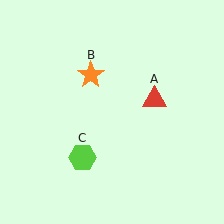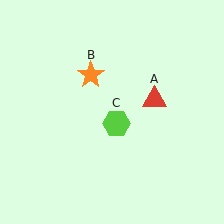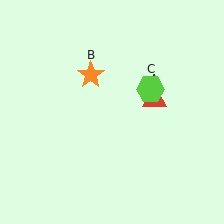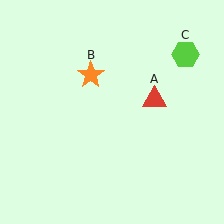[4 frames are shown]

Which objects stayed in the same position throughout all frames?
Red triangle (object A) and orange star (object B) remained stationary.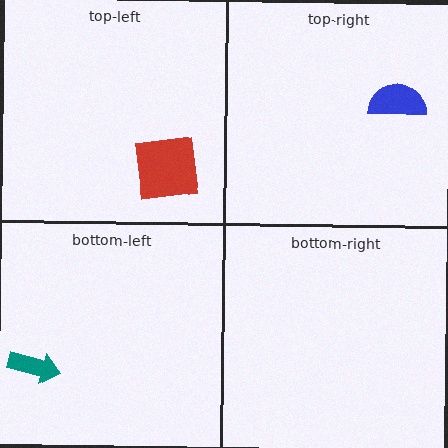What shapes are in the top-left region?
The red square.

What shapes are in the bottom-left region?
The teal arrow.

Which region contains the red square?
The top-left region.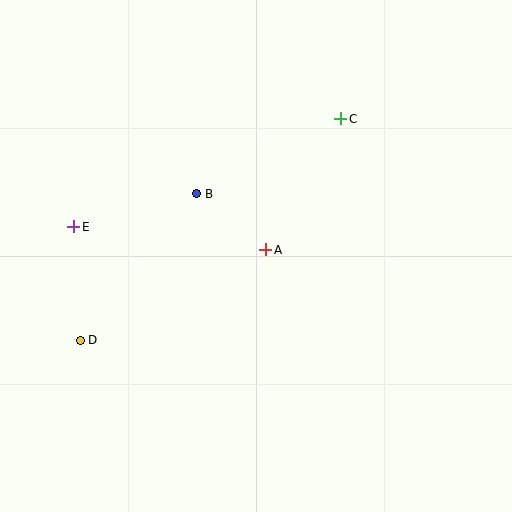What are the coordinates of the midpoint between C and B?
The midpoint between C and B is at (269, 156).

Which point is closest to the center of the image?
Point A at (266, 250) is closest to the center.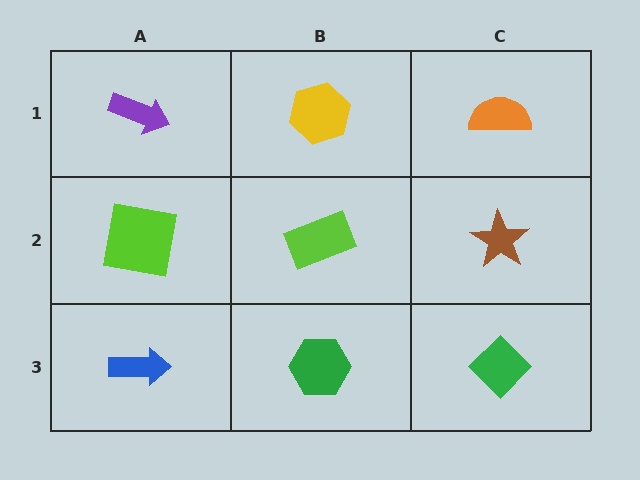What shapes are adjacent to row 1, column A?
A lime square (row 2, column A), a yellow hexagon (row 1, column B).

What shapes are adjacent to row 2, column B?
A yellow hexagon (row 1, column B), a green hexagon (row 3, column B), a lime square (row 2, column A), a brown star (row 2, column C).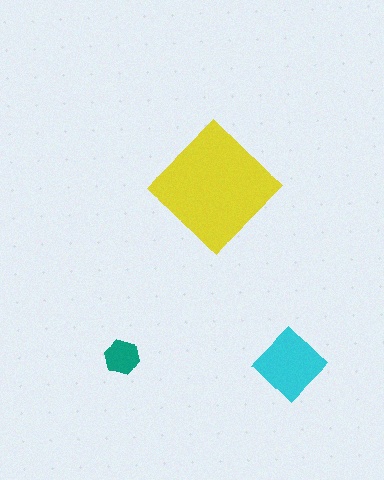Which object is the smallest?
The teal hexagon.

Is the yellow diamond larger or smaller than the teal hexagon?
Larger.